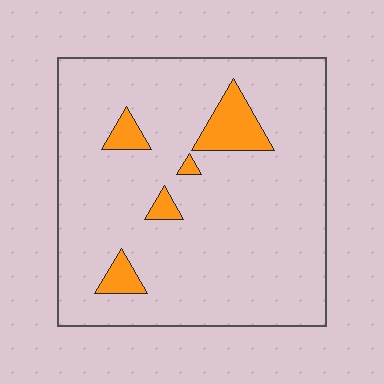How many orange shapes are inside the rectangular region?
5.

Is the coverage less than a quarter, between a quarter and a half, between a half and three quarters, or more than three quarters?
Less than a quarter.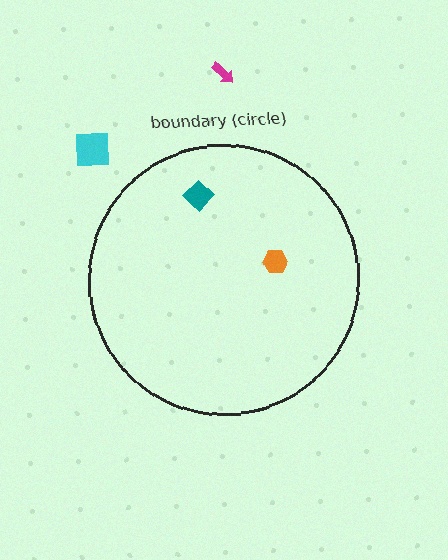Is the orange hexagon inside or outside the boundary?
Inside.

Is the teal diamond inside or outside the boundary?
Inside.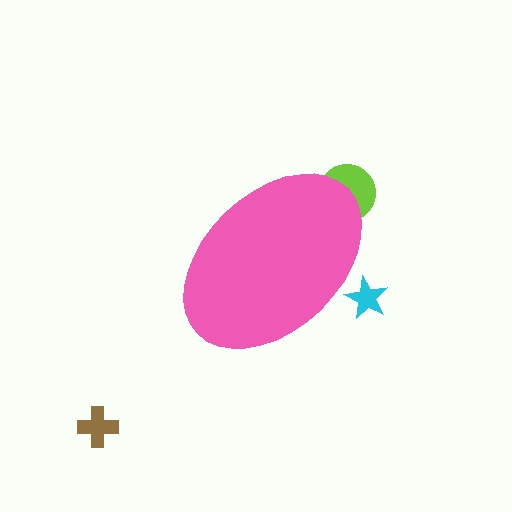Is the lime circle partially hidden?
Yes, the lime circle is partially hidden behind the pink ellipse.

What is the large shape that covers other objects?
A pink ellipse.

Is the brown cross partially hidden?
No, the brown cross is fully visible.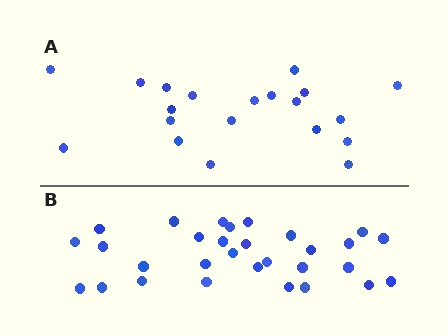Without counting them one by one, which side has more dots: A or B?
Region B (the bottom region) has more dots.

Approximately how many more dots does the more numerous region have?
Region B has roughly 10 or so more dots than region A.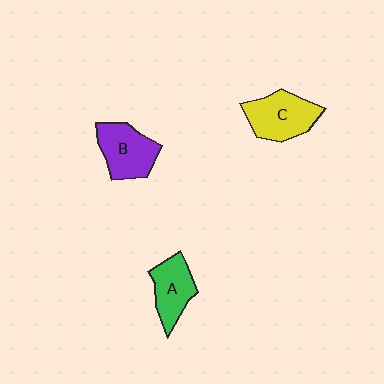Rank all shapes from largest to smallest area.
From largest to smallest: C (yellow), B (purple), A (green).